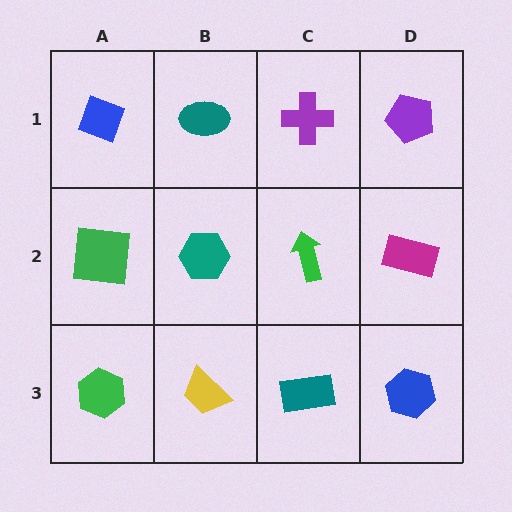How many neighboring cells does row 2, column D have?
3.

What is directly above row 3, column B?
A teal hexagon.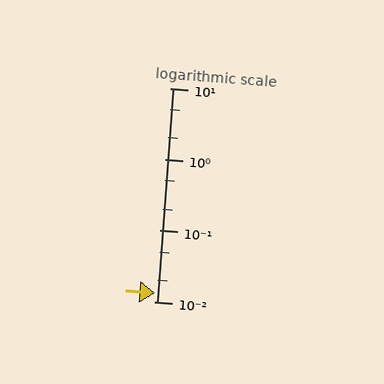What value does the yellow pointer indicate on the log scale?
The pointer indicates approximately 0.013.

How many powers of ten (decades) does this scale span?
The scale spans 3 decades, from 0.01 to 10.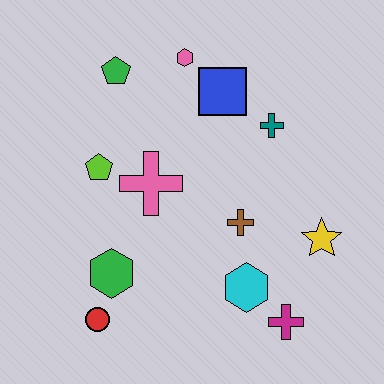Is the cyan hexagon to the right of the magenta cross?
No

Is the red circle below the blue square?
Yes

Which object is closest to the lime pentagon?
The pink cross is closest to the lime pentagon.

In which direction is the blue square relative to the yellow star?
The blue square is above the yellow star.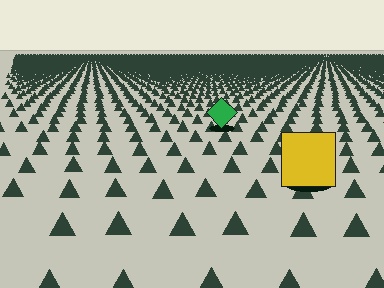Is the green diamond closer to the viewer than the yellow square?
No. The yellow square is closer — you can tell from the texture gradient: the ground texture is coarser near it.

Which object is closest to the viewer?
The yellow square is closest. The texture marks near it are larger and more spread out.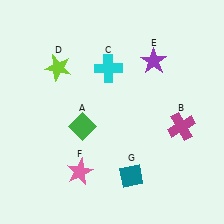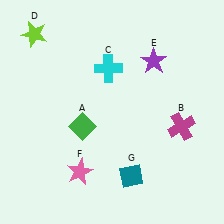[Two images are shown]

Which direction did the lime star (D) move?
The lime star (D) moved up.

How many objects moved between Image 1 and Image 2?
1 object moved between the two images.